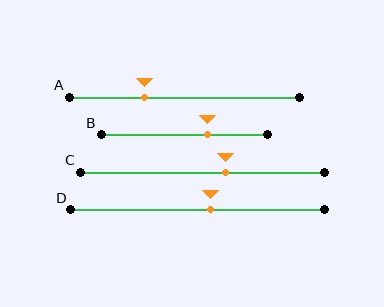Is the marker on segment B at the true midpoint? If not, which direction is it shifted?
No, the marker on segment B is shifted to the right by about 14% of the segment length.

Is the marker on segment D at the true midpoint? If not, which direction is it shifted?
No, the marker on segment D is shifted to the right by about 5% of the segment length.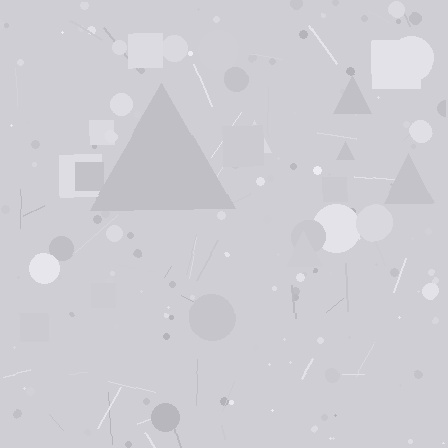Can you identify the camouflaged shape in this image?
The camouflaged shape is a triangle.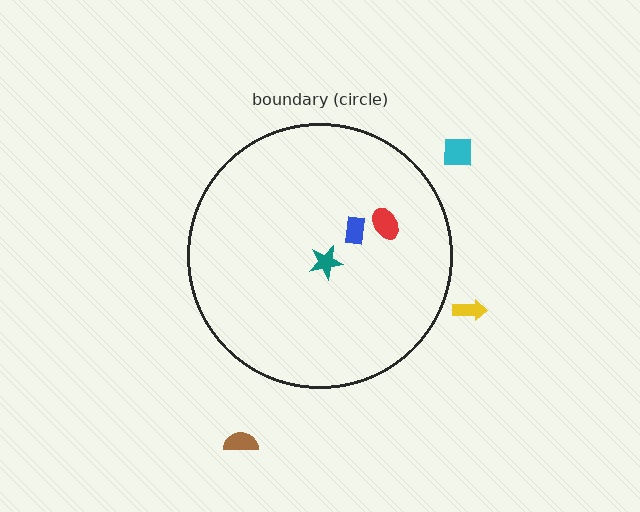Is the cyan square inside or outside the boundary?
Outside.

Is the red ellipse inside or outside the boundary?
Inside.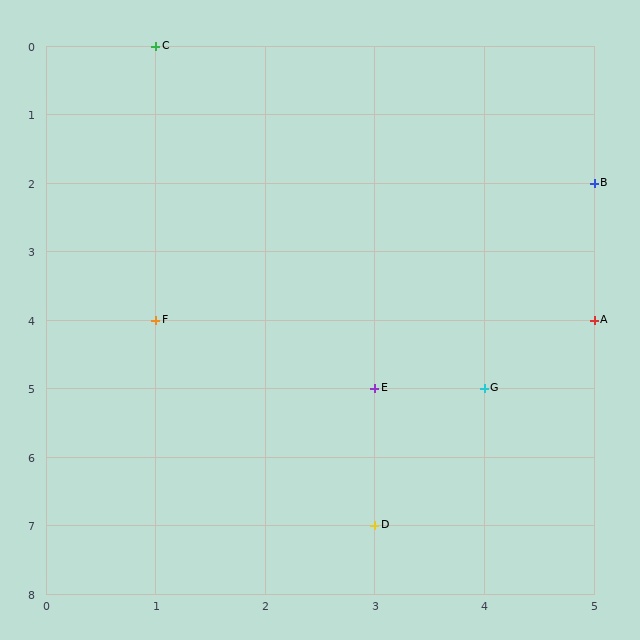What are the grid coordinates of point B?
Point B is at grid coordinates (5, 2).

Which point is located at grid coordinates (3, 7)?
Point D is at (3, 7).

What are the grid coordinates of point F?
Point F is at grid coordinates (1, 4).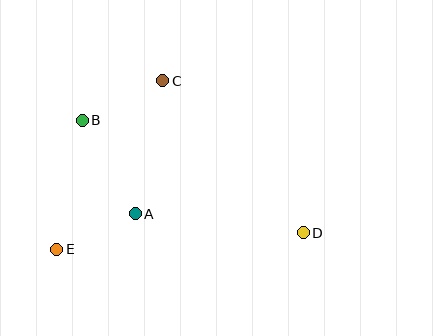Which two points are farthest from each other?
Points B and D are farthest from each other.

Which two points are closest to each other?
Points A and E are closest to each other.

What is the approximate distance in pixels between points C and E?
The distance between C and E is approximately 199 pixels.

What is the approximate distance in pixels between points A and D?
The distance between A and D is approximately 169 pixels.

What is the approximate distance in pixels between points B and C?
The distance between B and C is approximately 90 pixels.